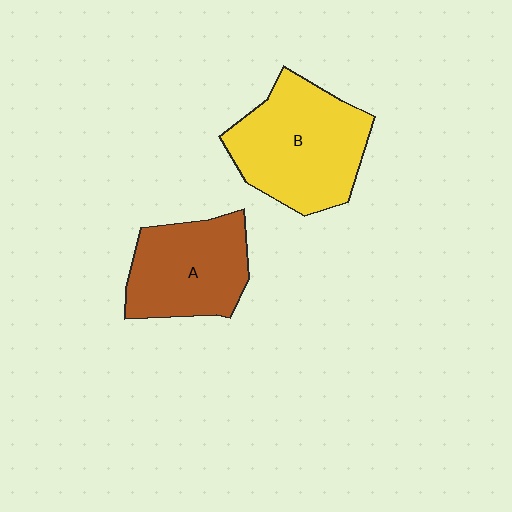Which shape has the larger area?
Shape B (yellow).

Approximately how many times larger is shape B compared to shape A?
Approximately 1.3 times.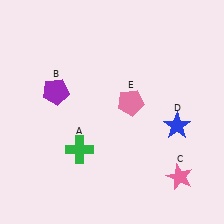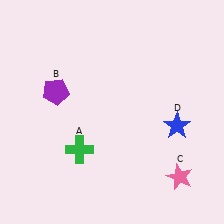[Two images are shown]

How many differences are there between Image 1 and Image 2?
There is 1 difference between the two images.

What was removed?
The pink pentagon (E) was removed in Image 2.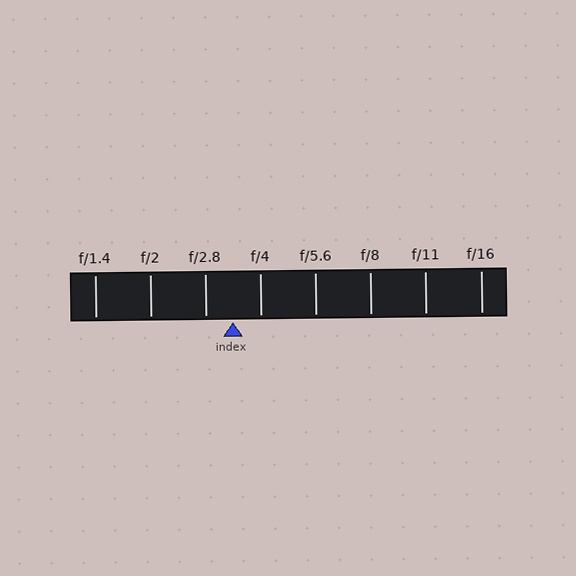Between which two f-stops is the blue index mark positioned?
The index mark is between f/2.8 and f/4.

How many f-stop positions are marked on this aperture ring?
There are 8 f-stop positions marked.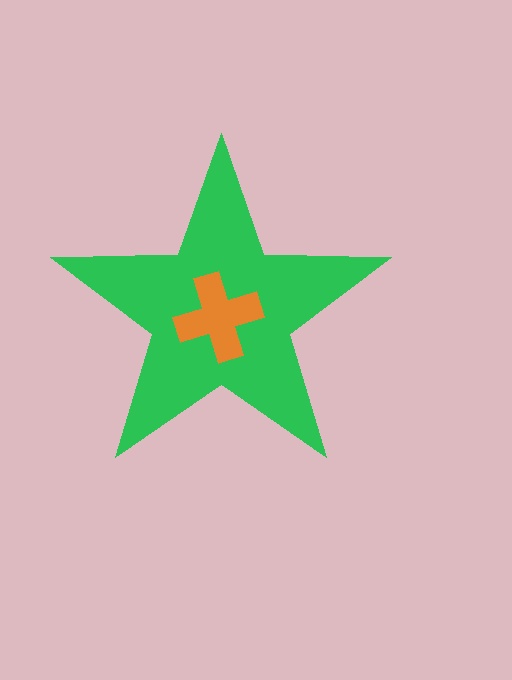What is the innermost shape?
The orange cross.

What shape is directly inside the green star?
The orange cross.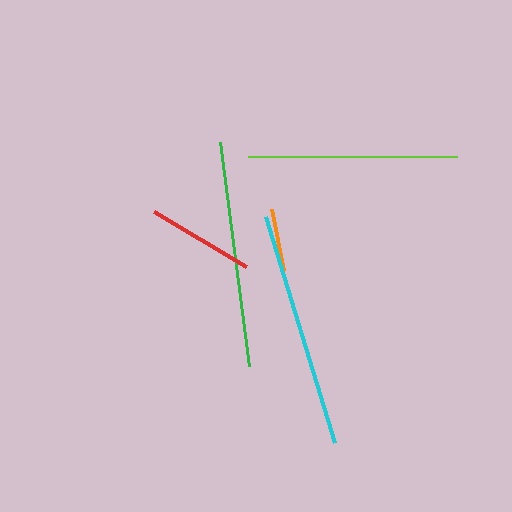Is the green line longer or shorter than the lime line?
The green line is longer than the lime line.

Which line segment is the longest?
The cyan line is the longest at approximately 236 pixels.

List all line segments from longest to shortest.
From longest to shortest: cyan, green, lime, red, orange.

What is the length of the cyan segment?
The cyan segment is approximately 236 pixels long.